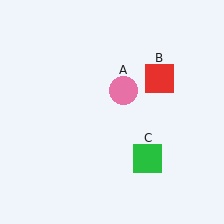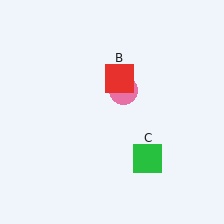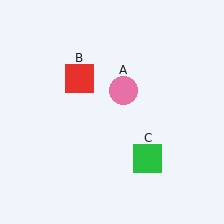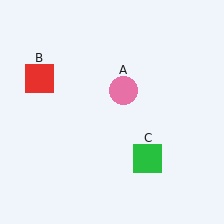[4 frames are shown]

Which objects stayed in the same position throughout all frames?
Pink circle (object A) and green square (object C) remained stationary.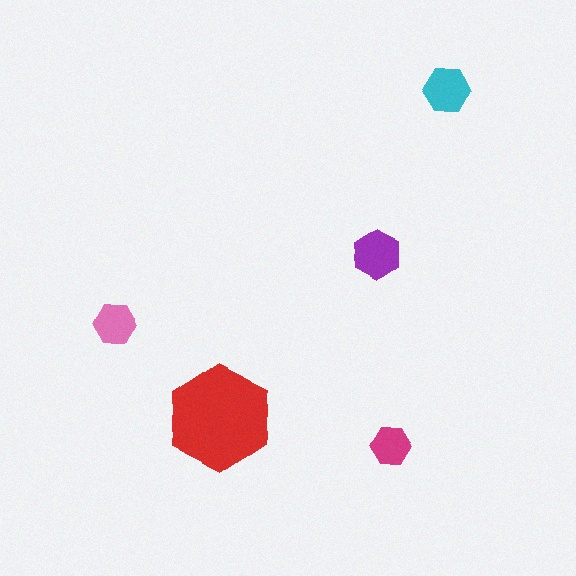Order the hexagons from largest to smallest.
the red one, the purple one, the cyan one, the pink one, the magenta one.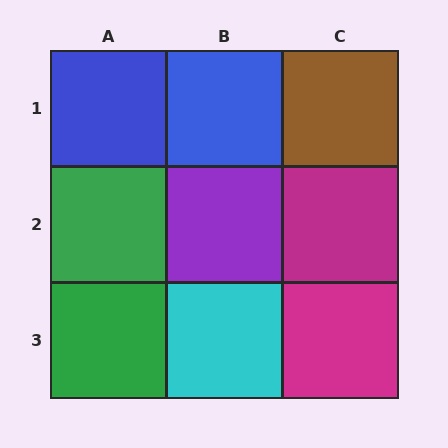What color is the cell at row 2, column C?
Magenta.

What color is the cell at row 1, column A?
Blue.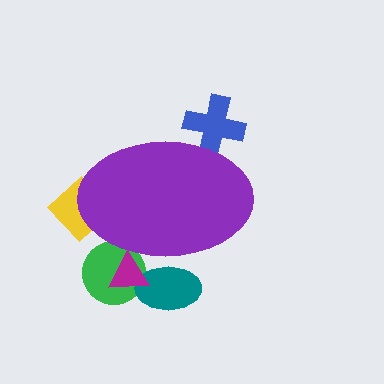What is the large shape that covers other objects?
A purple ellipse.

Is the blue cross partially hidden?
Yes, the blue cross is partially hidden behind the purple ellipse.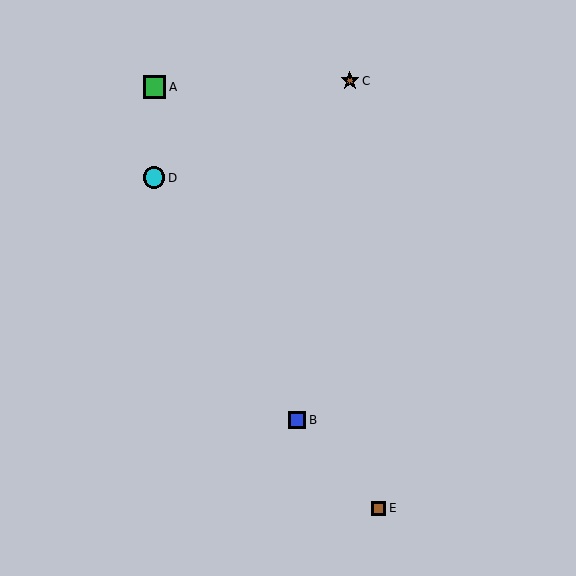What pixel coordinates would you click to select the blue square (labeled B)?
Click at (297, 420) to select the blue square B.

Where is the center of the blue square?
The center of the blue square is at (297, 420).